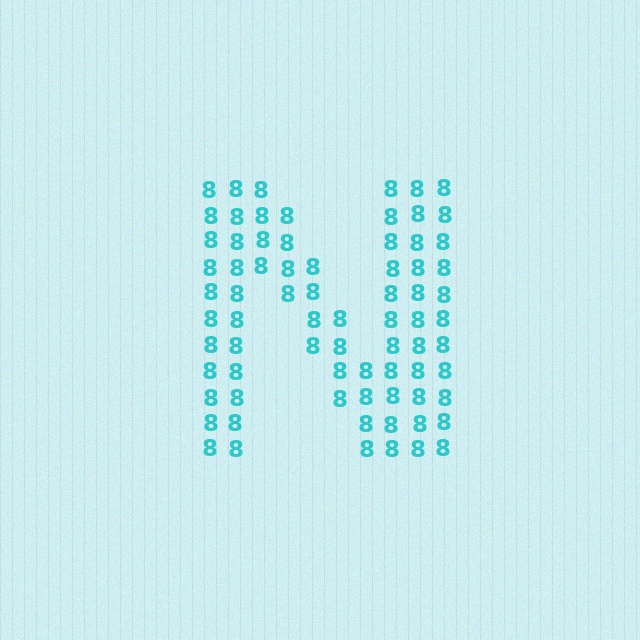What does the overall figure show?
The overall figure shows the letter N.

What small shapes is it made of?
It is made of small digit 8's.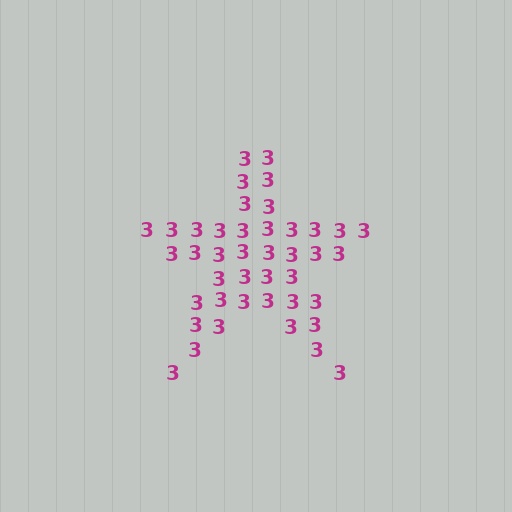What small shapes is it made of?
It is made of small digit 3's.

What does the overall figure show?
The overall figure shows a star.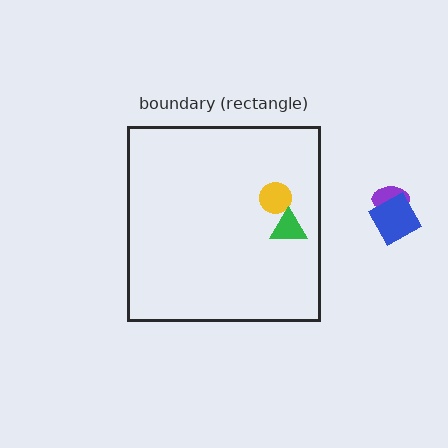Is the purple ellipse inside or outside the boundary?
Outside.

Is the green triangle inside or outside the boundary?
Inside.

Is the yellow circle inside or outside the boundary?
Inside.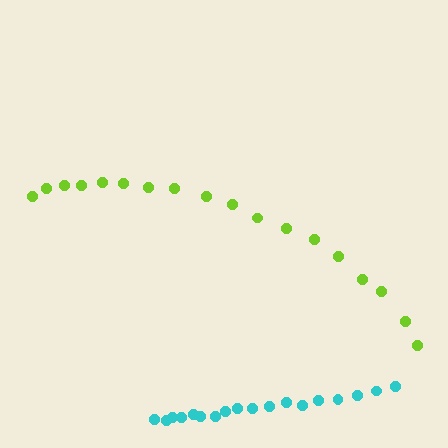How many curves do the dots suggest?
There are 2 distinct paths.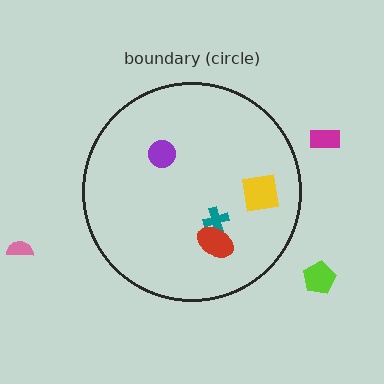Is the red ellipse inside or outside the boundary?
Inside.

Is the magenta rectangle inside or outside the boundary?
Outside.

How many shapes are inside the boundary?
4 inside, 3 outside.